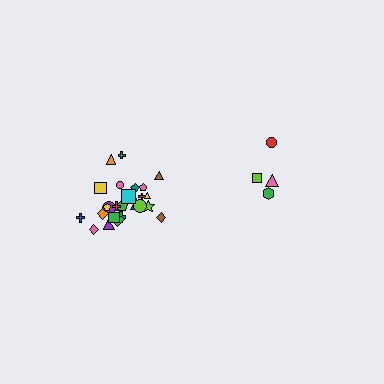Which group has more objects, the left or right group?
The left group.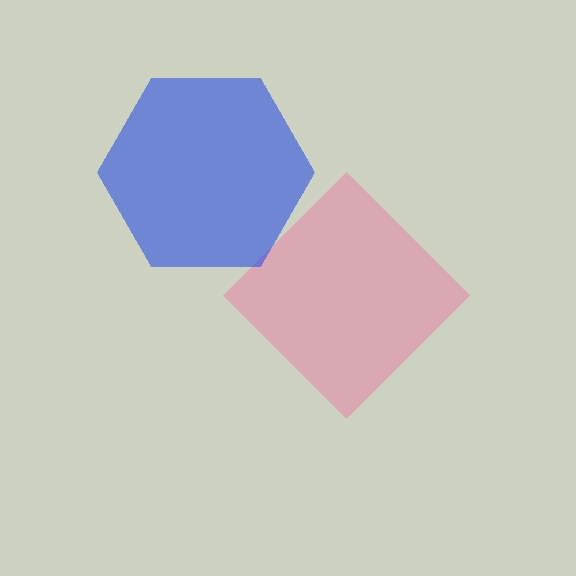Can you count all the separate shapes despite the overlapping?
Yes, there are 2 separate shapes.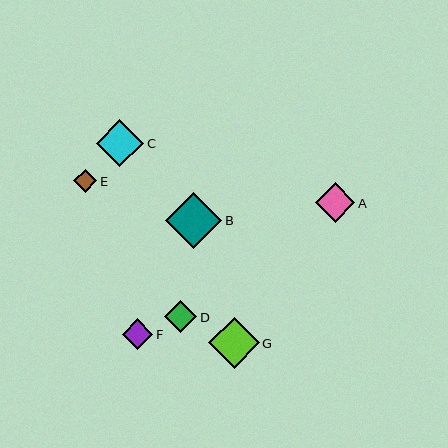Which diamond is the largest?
Diamond B is the largest with a size of approximately 56 pixels.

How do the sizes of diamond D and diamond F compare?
Diamond D and diamond F are approximately the same size.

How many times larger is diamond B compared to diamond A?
Diamond B is approximately 1.4 times the size of diamond A.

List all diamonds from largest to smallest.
From largest to smallest: B, G, C, A, D, F, E.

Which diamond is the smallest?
Diamond E is the smallest with a size of approximately 23 pixels.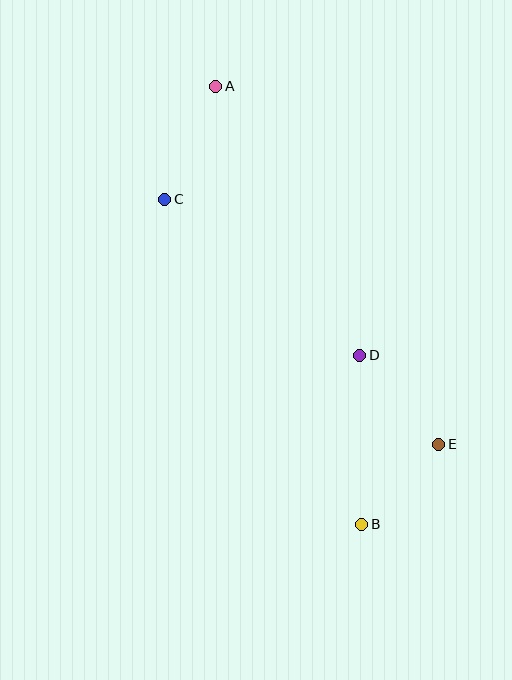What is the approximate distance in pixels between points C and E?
The distance between C and E is approximately 368 pixels.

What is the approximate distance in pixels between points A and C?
The distance between A and C is approximately 124 pixels.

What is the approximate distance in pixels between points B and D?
The distance between B and D is approximately 169 pixels.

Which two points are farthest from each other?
Points A and B are farthest from each other.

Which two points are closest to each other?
Points B and E are closest to each other.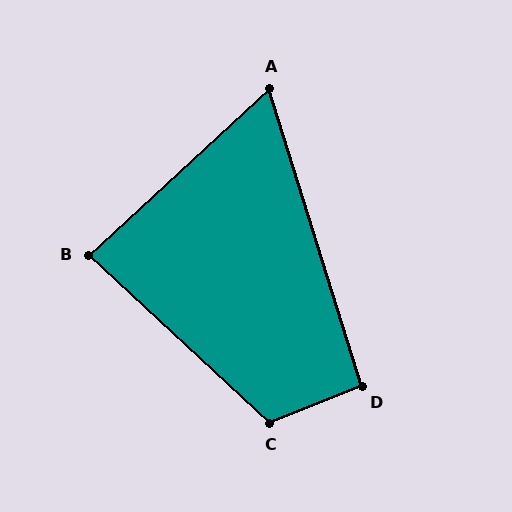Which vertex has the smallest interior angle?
A, at approximately 65 degrees.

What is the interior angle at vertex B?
Approximately 86 degrees (approximately right).